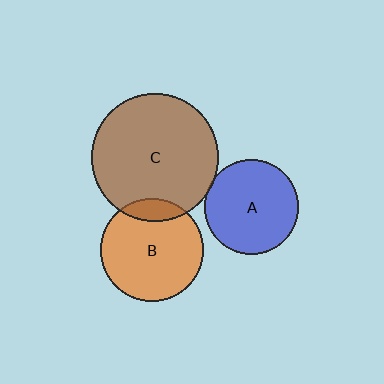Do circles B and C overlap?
Yes.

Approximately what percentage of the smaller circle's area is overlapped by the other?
Approximately 10%.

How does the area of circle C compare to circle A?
Approximately 1.8 times.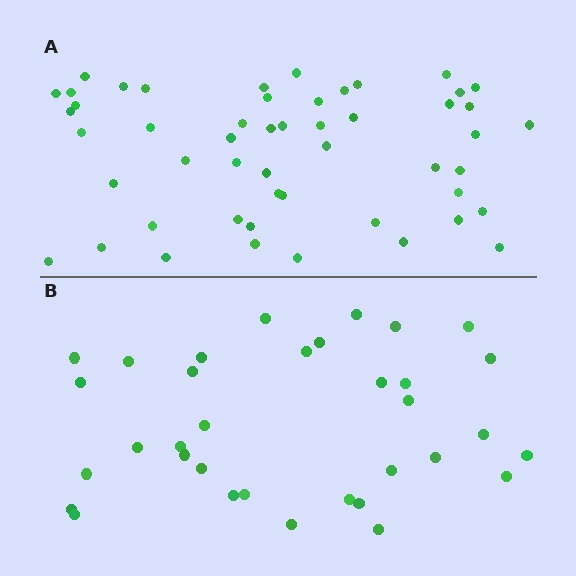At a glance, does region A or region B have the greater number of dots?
Region A (the top region) has more dots.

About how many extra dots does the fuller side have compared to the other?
Region A has approximately 15 more dots than region B.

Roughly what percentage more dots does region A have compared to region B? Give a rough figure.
About 50% more.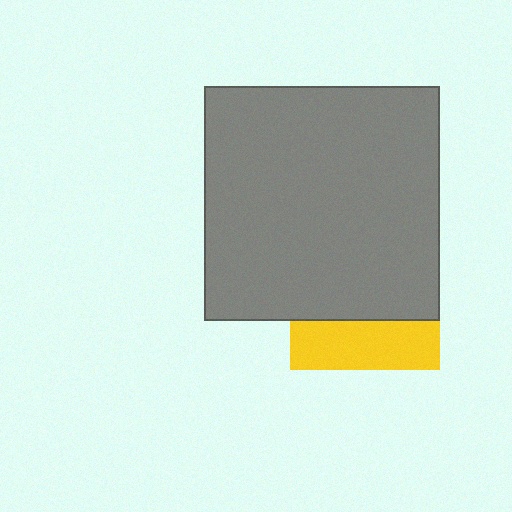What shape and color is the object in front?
The object in front is a gray square.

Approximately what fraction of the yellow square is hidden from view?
Roughly 68% of the yellow square is hidden behind the gray square.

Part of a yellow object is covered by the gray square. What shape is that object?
It is a square.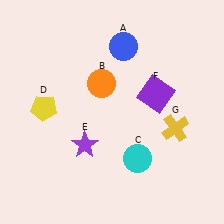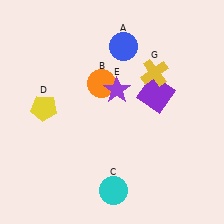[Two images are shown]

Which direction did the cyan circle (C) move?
The cyan circle (C) moved down.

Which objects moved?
The objects that moved are: the cyan circle (C), the purple star (E), the yellow cross (G).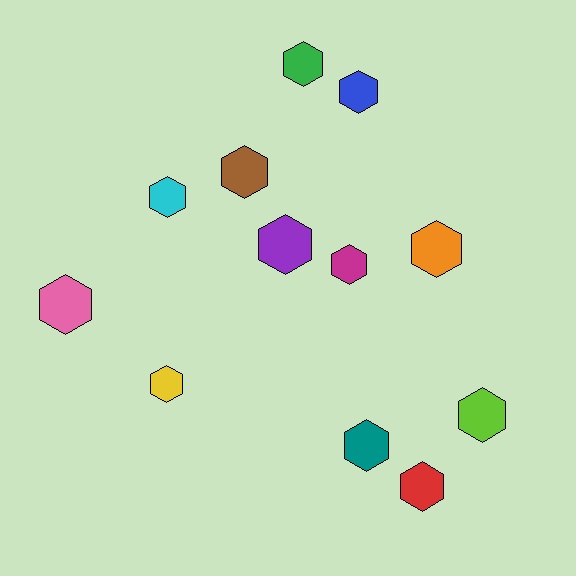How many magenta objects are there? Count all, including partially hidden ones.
There is 1 magenta object.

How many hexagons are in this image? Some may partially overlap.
There are 12 hexagons.